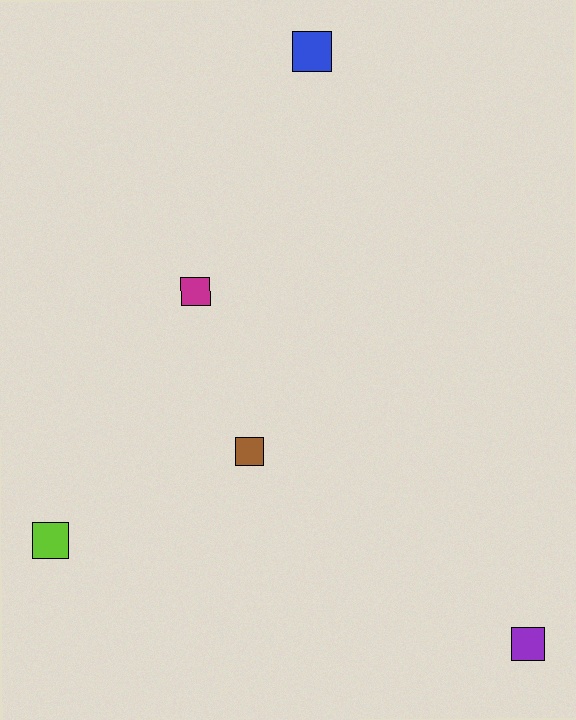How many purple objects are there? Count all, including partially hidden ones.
There is 1 purple object.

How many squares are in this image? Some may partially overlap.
There are 5 squares.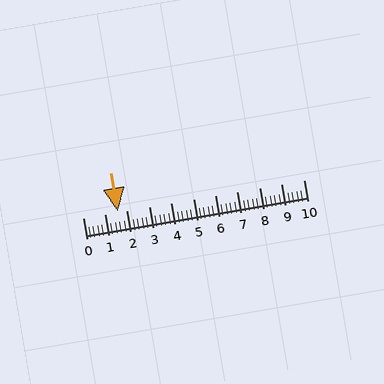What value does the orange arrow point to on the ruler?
The orange arrow points to approximately 1.6.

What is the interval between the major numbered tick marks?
The major tick marks are spaced 1 units apart.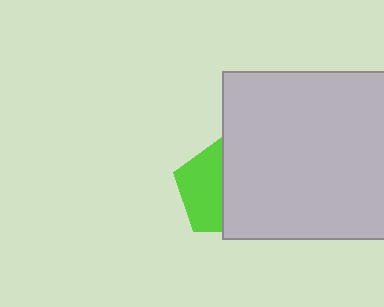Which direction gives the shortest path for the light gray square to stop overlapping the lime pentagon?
Moving right gives the shortest separation.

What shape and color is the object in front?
The object in front is a light gray square.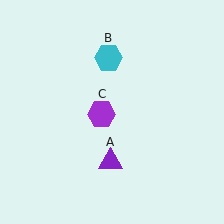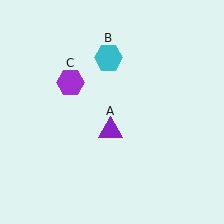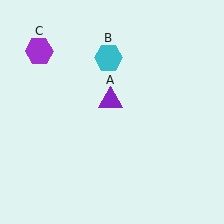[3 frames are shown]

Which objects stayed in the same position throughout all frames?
Cyan hexagon (object B) remained stationary.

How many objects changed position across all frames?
2 objects changed position: purple triangle (object A), purple hexagon (object C).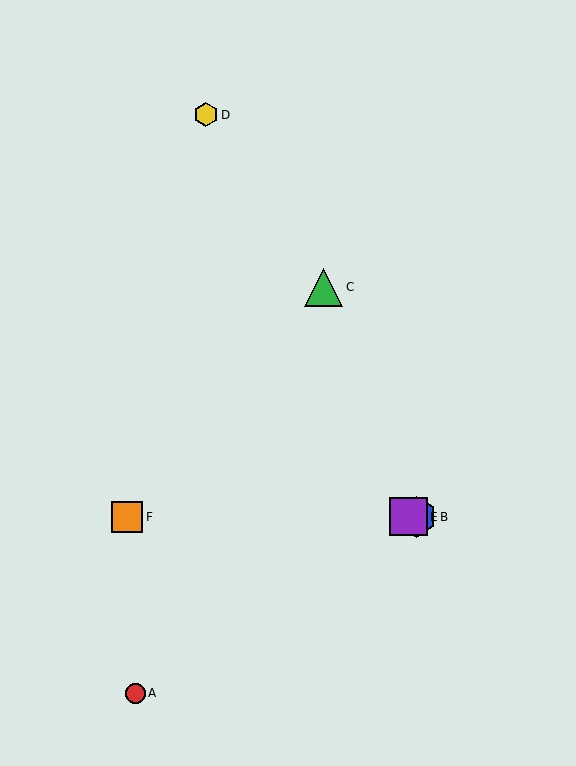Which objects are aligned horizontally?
Objects B, E, F are aligned horizontally.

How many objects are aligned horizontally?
3 objects (B, E, F) are aligned horizontally.